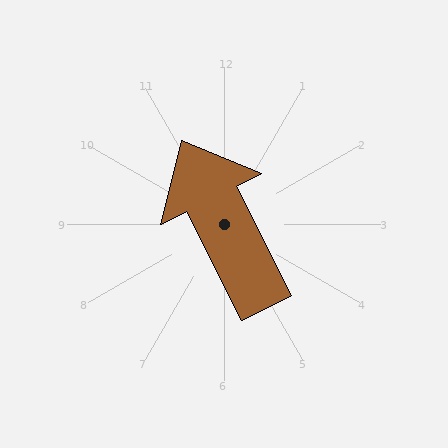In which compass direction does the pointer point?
Northwest.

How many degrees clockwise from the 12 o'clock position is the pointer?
Approximately 333 degrees.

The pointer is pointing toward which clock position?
Roughly 11 o'clock.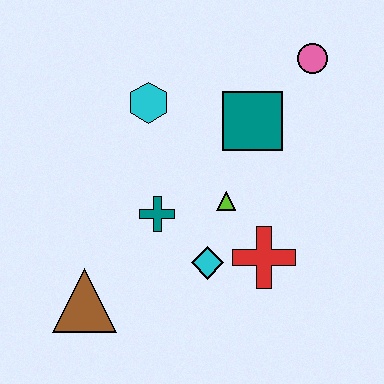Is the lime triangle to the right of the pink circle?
No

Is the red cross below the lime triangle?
Yes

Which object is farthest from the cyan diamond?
The pink circle is farthest from the cyan diamond.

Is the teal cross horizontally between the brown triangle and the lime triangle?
Yes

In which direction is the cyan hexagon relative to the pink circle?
The cyan hexagon is to the left of the pink circle.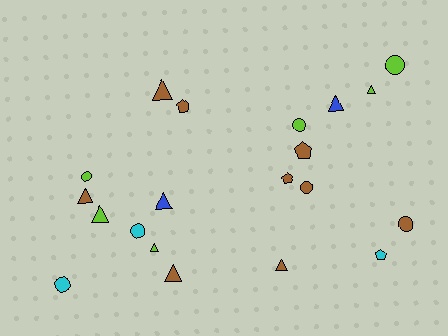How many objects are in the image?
There are 20 objects.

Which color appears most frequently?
Brown, with 9 objects.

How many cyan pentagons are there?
There is 1 cyan pentagon.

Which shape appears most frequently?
Triangle, with 9 objects.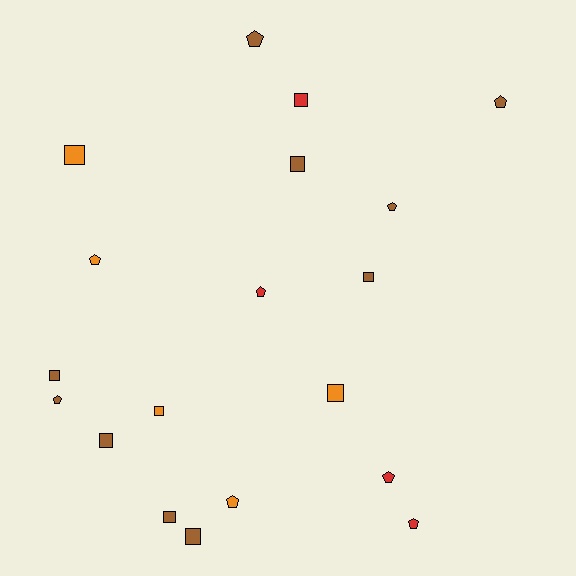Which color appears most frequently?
Brown, with 10 objects.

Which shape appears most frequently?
Square, with 10 objects.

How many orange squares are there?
There are 3 orange squares.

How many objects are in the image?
There are 19 objects.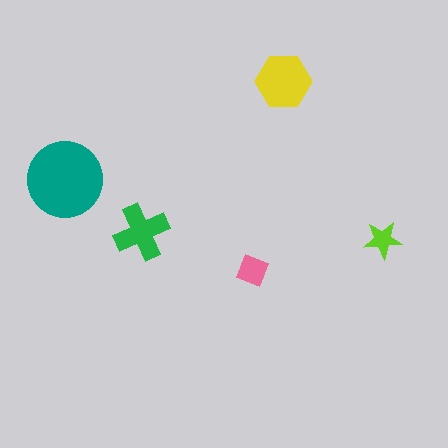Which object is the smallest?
The lime star.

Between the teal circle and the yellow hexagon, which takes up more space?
The teal circle.